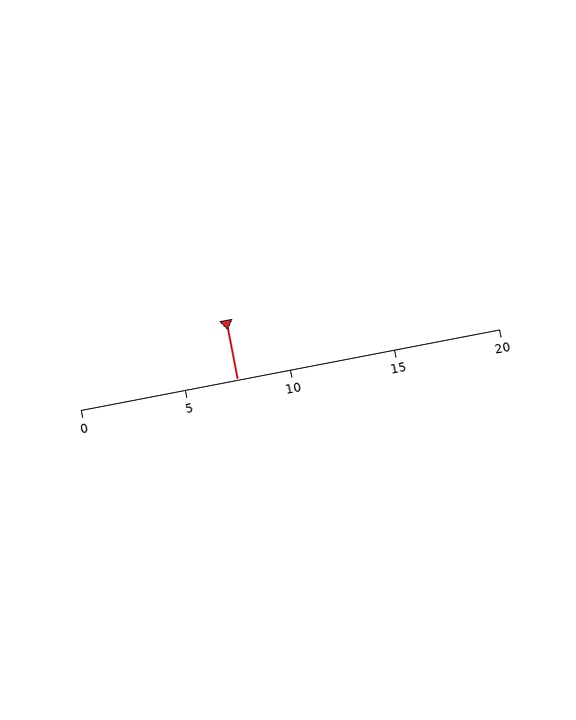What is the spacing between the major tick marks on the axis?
The major ticks are spaced 5 apart.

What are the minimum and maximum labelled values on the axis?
The axis runs from 0 to 20.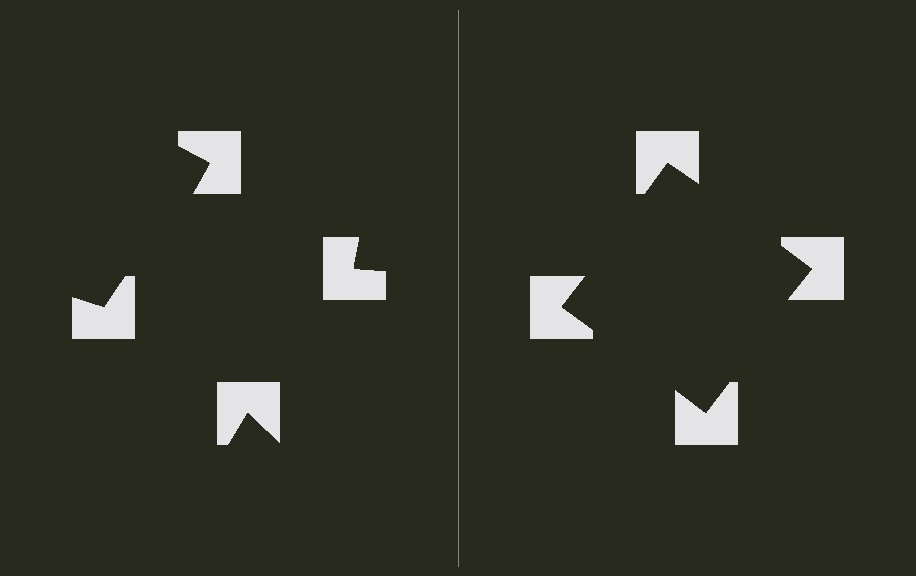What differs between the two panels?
The notched squares are positioned identically on both sides; only the wedge orientations differ. On the right they align to a square; on the left they are misaligned.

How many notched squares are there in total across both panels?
8 — 4 on each side.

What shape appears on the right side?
An illusory square.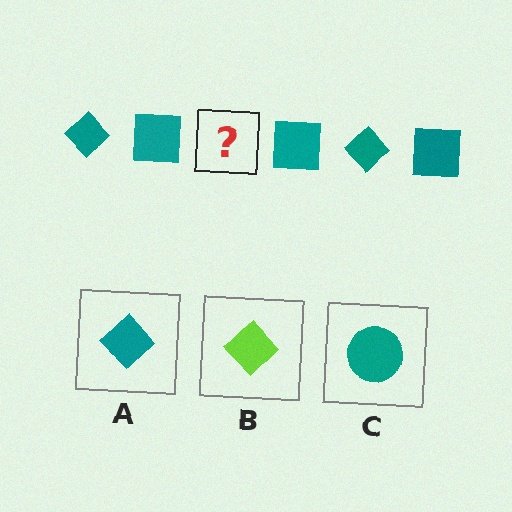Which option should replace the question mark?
Option A.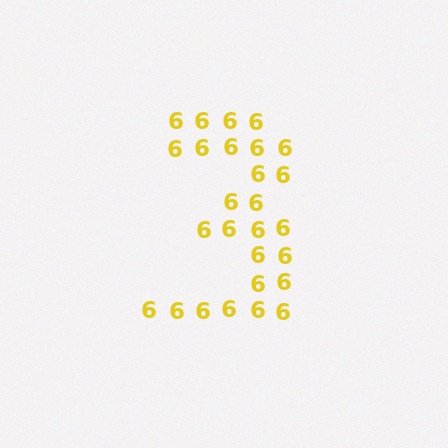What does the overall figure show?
The overall figure shows the digit 3.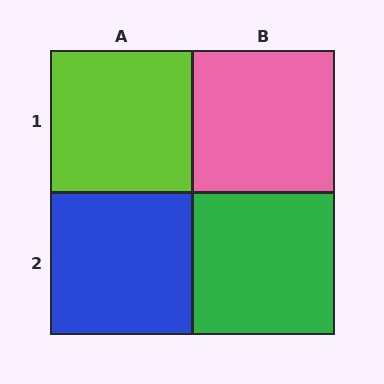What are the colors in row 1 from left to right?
Lime, pink.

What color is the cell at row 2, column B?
Green.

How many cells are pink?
1 cell is pink.